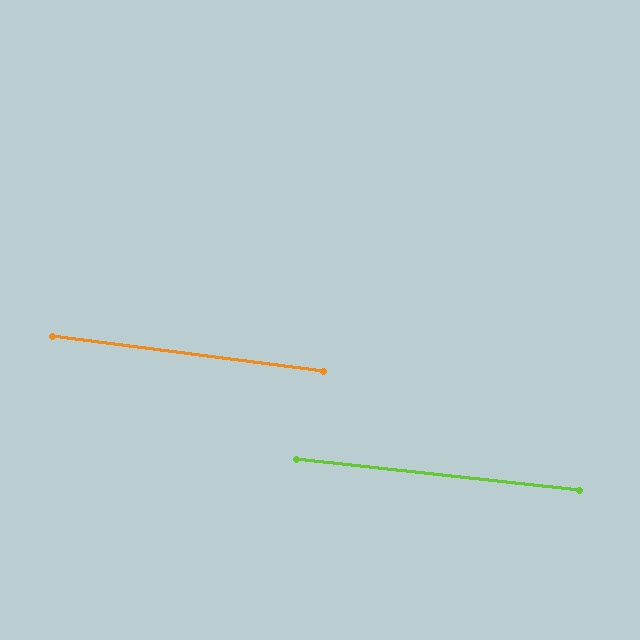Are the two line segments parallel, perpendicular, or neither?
Parallel — their directions differ by only 1.2°.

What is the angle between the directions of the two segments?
Approximately 1 degree.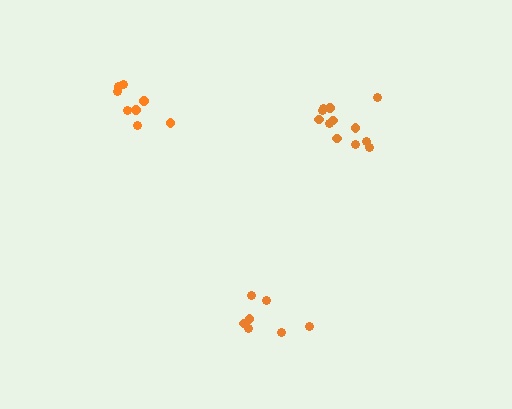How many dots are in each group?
Group 1: 7 dots, Group 2: 8 dots, Group 3: 12 dots (27 total).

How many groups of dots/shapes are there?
There are 3 groups.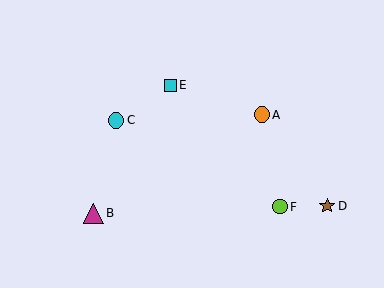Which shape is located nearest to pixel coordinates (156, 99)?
The cyan square (labeled E) at (170, 85) is nearest to that location.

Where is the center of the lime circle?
The center of the lime circle is at (280, 207).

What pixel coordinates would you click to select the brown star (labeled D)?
Click at (327, 206) to select the brown star D.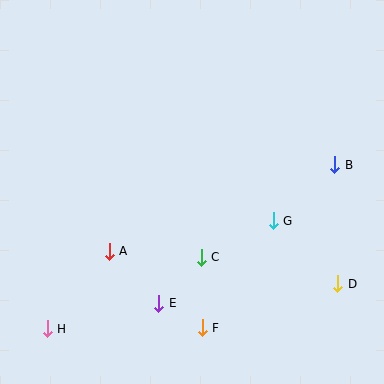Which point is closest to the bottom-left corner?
Point H is closest to the bottom-left corner.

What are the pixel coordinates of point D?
Point D is at (338, 284).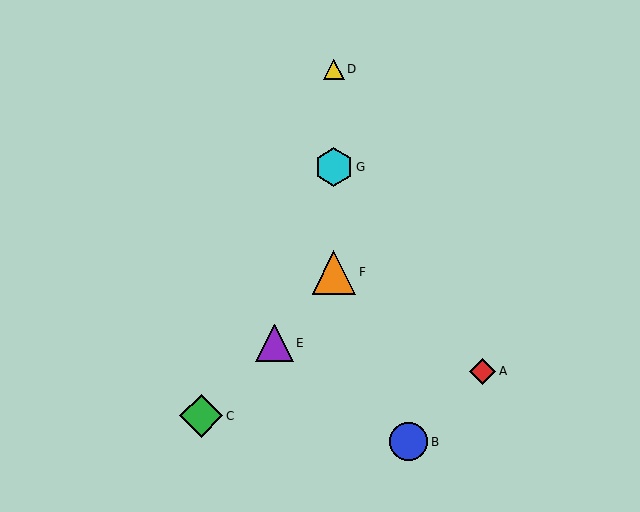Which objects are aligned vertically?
Objects D, F, G are aligned vertically.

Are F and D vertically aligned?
Yes, both are at x≈334.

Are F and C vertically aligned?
No, F is at x≈334 and C is at x≈201.